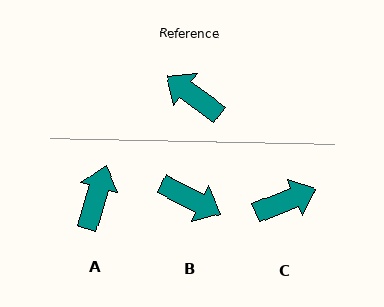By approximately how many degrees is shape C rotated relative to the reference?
Approximately 122 degrees clockwise.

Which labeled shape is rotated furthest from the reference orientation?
B, about 170 degrees away.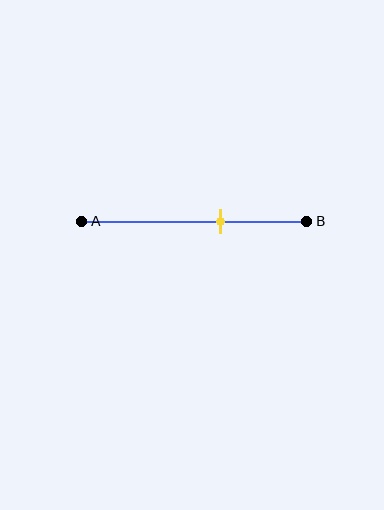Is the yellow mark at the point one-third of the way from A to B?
No, the mark is at about 60% from A, not at the 33% one-third point.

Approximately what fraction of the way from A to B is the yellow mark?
The yellow mark is approximately 60% of the way from A to B.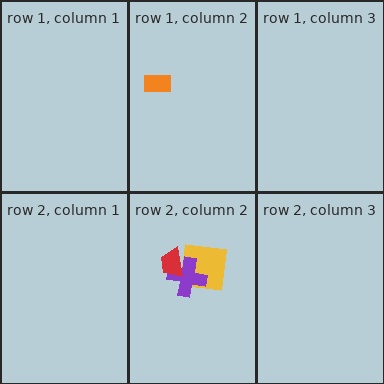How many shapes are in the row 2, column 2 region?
3.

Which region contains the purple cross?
The row 2, column 2 region.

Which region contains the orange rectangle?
The row 1, column 2 region.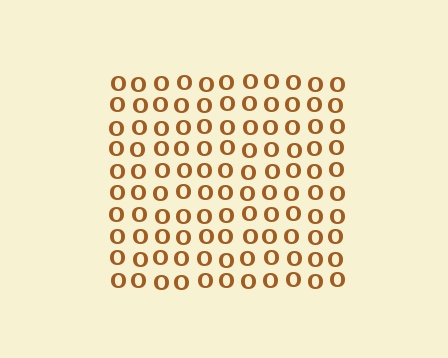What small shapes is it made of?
It is made of small letter O's.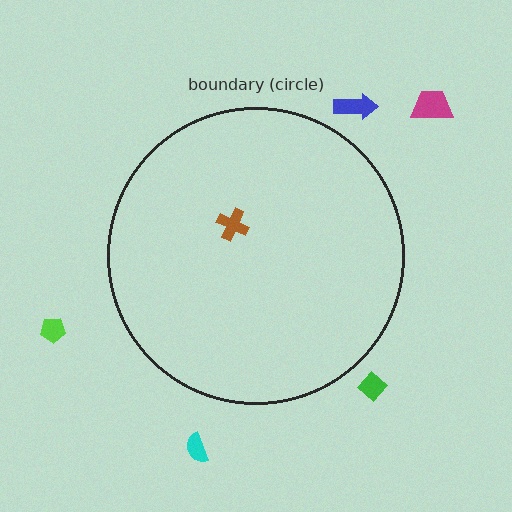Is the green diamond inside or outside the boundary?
Outside.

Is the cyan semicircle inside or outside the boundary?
Outside.